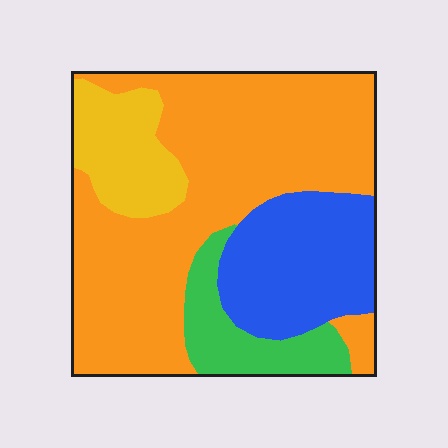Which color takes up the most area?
Orange, at roughly 55%.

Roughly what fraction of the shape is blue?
Blue takes up less than a quarter of the shape.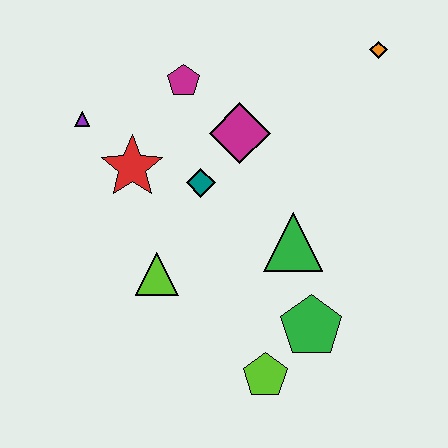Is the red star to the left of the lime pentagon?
Yes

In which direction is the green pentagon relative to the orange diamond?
The green pentagon is below the orange diamond.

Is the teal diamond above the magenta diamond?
No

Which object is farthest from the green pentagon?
The purple triangle is farthest from the green pentagon.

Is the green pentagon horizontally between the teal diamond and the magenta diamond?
No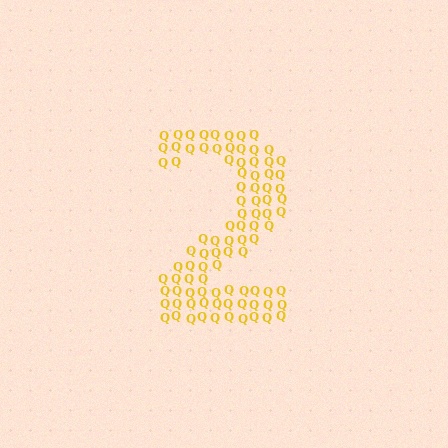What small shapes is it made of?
It is made of small letter Q's.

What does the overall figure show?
The overall figure shows the digit 2.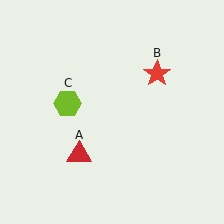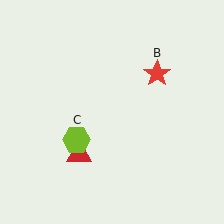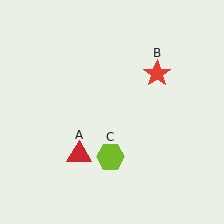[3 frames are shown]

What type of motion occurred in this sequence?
The lime hexagon (object C) rotated counterclockwise around the center of the scene.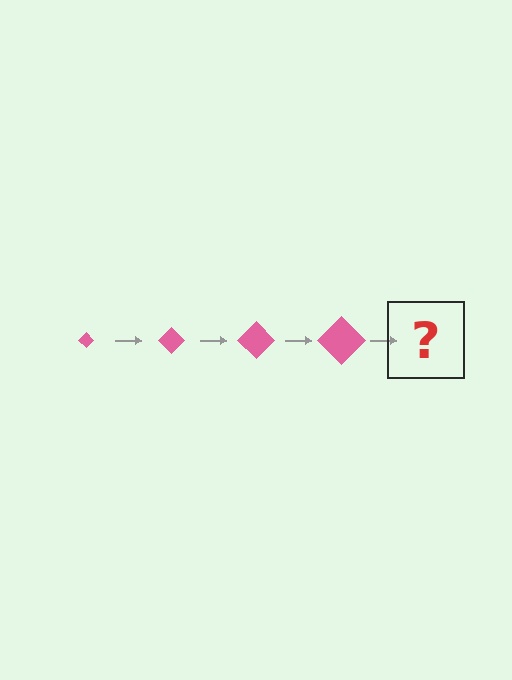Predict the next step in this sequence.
The next step is a pink diamond, larger than the previous one.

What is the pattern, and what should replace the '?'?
The pattern is that the diamond gets progressively larger each step. The '?' should be a pink diamond, larger than the previous one.